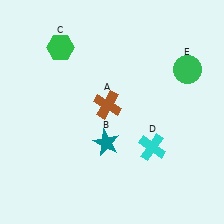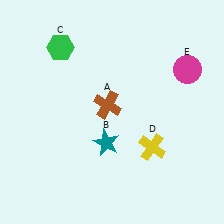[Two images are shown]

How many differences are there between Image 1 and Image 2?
There are 2 differences between the two images.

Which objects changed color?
D changed from cyan to yellow. E changed from green to magenta.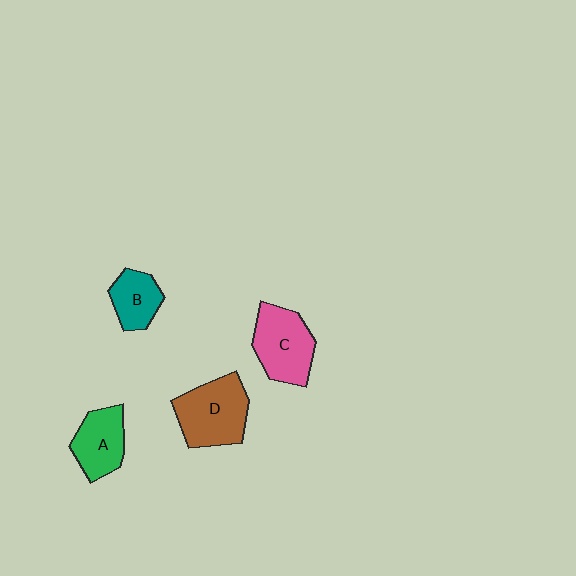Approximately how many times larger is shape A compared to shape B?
Approximately 1.2 times.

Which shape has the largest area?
Shape D (brown).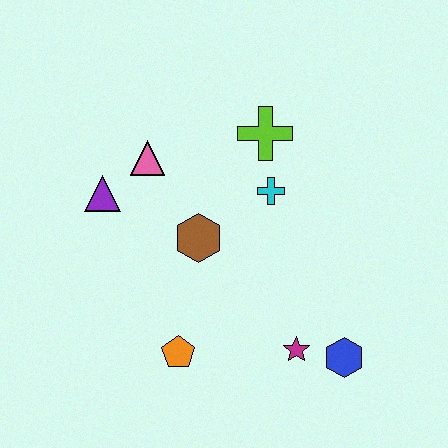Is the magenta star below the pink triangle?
Yes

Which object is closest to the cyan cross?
The lime cross is closest to the cyan cross.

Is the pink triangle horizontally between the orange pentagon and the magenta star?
No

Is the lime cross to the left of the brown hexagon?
No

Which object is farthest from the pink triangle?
The blue hexagon is farthest from the pink triangle.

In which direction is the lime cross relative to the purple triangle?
The lime cross is to the right of the purple triangle.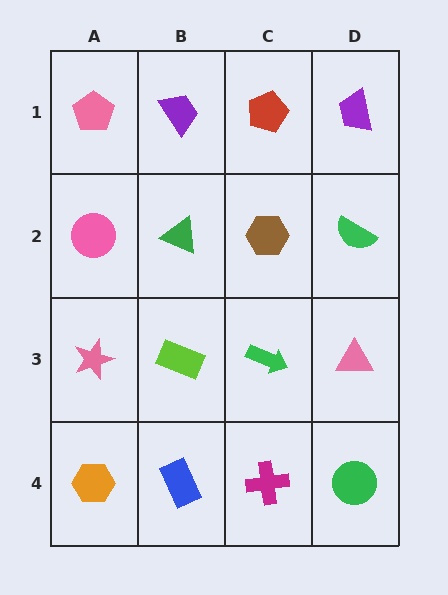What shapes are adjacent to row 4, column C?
A green arrow (row 3, column C), a blue rectangle (row 4, column B), a green circle (row 4, column D).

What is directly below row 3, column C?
A magenta cross.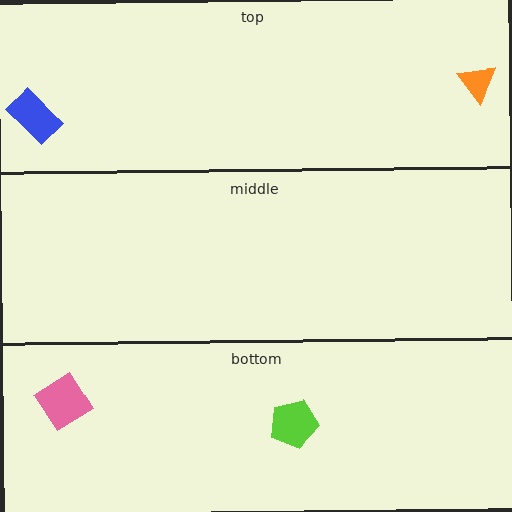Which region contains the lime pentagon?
The bottom region.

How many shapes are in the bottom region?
2.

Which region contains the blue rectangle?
The top region.